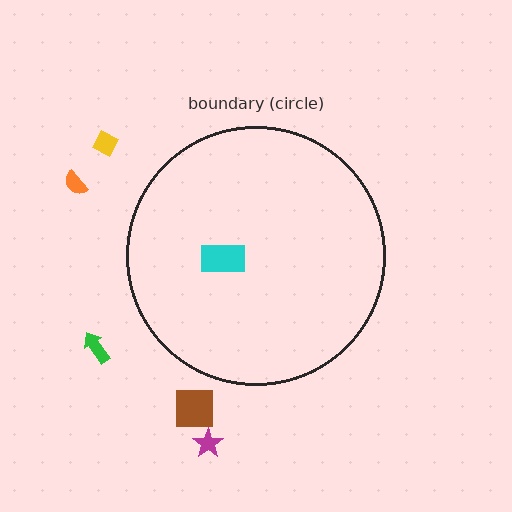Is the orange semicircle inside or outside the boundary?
Outside.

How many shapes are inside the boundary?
1 inside, 5 outside.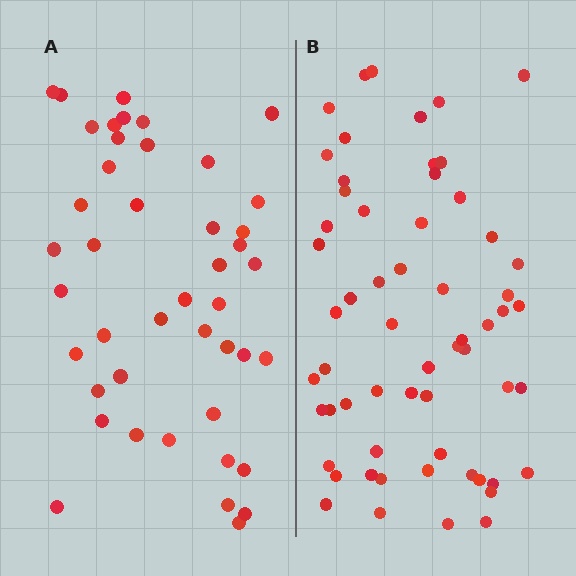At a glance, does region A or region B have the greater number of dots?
Region B (the right region) has more dots.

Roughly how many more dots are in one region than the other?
Region B has approximately 15 more dots than region A.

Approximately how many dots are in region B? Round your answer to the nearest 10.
About 60 dots.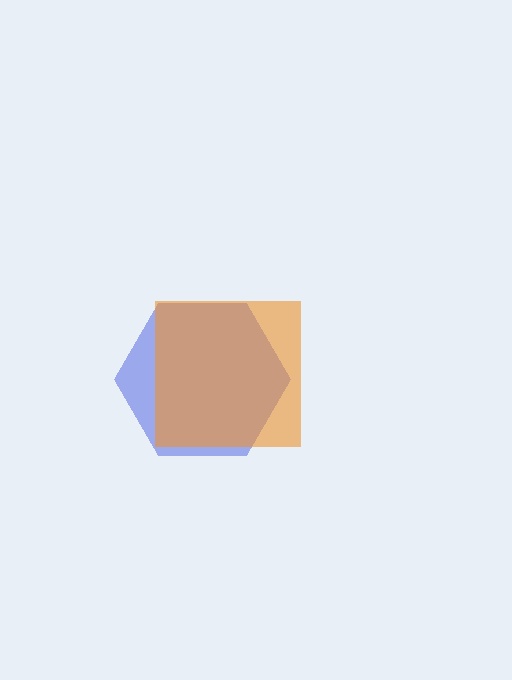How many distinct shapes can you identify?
There are 2 distinct shapes: a blue hexagon, an orange square.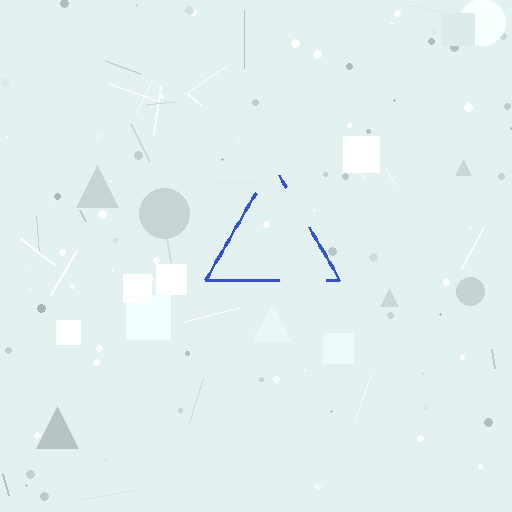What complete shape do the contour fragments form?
The contour fragments form a triangle.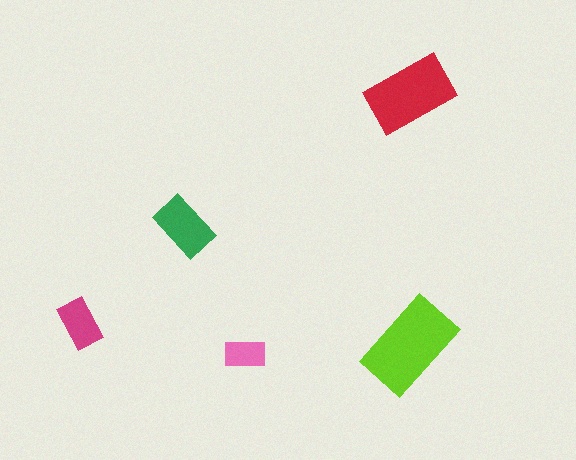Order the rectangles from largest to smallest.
the lime one, the red one, the green one, the magenta one, the pink one.